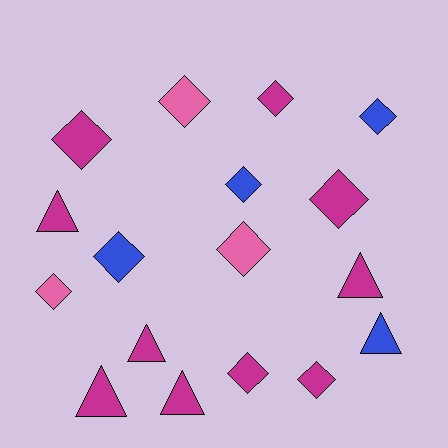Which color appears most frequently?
Magenta, with 10 objects.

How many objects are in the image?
There are 17 objects.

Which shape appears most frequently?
Diamond, with 11 objects.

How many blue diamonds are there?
There are 3 blue diamonds.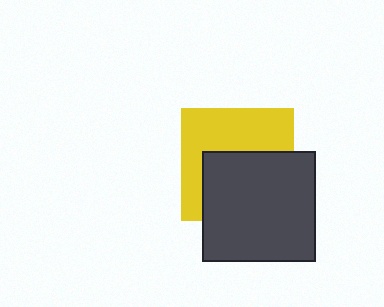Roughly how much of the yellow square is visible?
About half of it is visible (roughly 50%).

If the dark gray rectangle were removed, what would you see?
You would see the complete yellow square.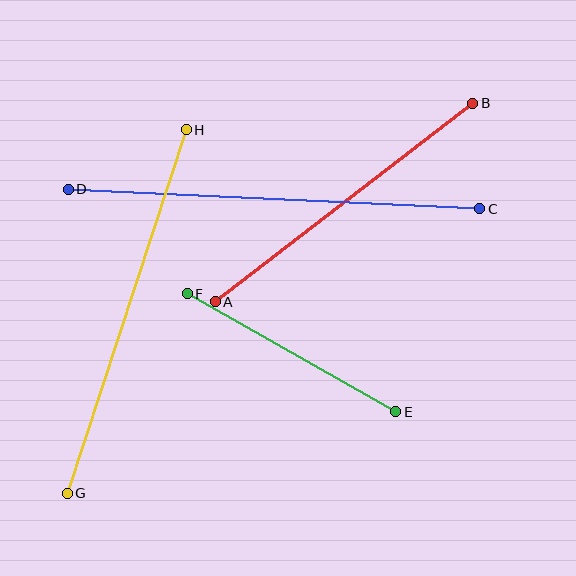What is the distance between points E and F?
The distance is approximately 240 pixels.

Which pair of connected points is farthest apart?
Points C and D are farthest apart.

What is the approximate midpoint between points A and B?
The midpoint is at approximately (344, 203) pixels.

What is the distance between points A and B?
The distance is approximately 325 pixels.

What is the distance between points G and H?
The distance is approximately 383 pixels.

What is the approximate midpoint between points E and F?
The midpoint is at approximately (291, 353) pixels.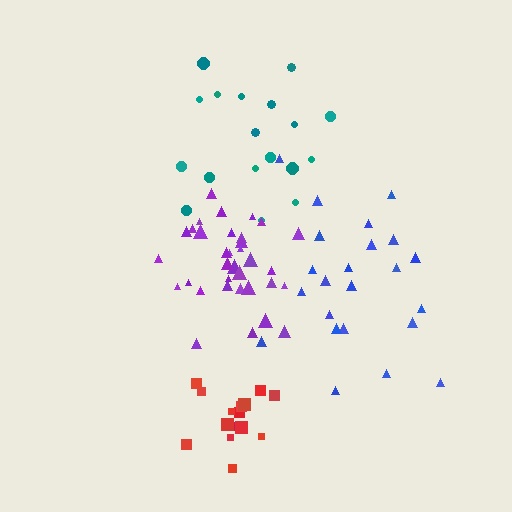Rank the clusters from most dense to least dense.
red, purple, teal, blue.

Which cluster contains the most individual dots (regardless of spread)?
Purple (34).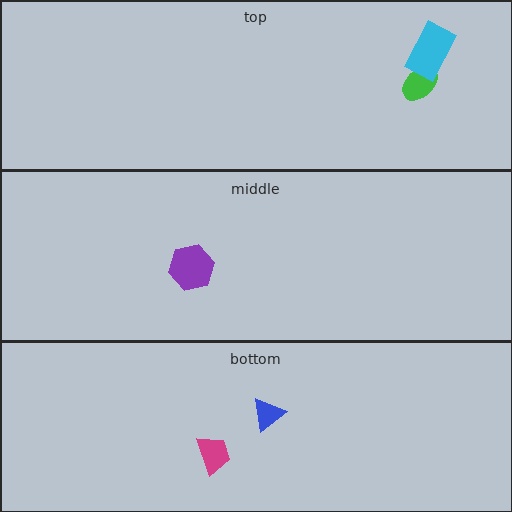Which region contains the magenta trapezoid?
The bottom region.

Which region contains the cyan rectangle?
The top region.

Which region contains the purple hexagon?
The middle region.